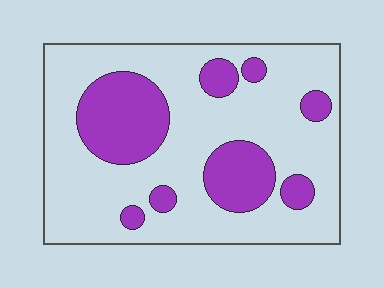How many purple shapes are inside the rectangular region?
8.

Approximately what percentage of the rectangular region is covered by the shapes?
Approximately 25%.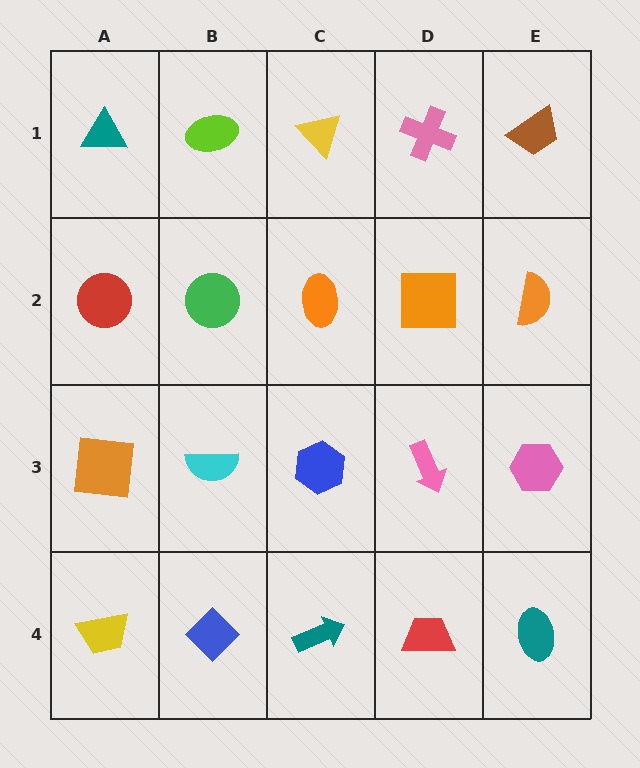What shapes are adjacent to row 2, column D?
A pink cross (row 1, column D), a pink arrow (row 3, column D), an orange ellipse (row 2, column C), an orange semicircle (row 2, column E).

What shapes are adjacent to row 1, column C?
An orange ellipse (row 2, column C), a lime ellipse (row 1, column B), a pink cross (row 1, column D).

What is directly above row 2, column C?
A yellow triangle.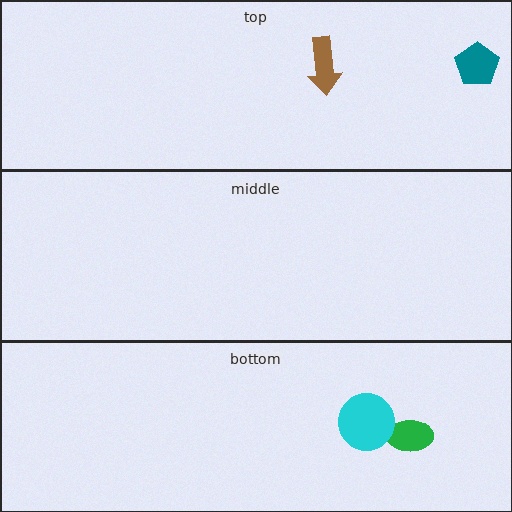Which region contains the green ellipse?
The bottom region.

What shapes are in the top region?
The brown arrow, the teal pentagon.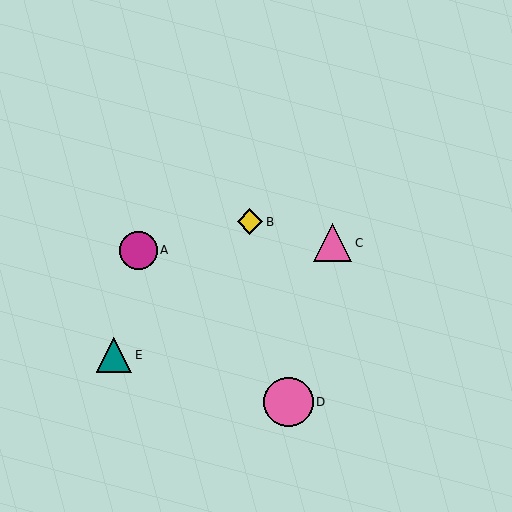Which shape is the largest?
The pink circle (labeled D) is the largest.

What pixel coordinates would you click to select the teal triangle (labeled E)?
Click at (114, 355) to select the teal triangle E.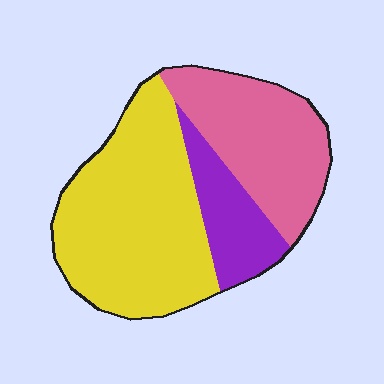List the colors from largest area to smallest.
From largest to smallest: yellow, pink, purple.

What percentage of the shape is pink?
Pink covers 32% of the shape.